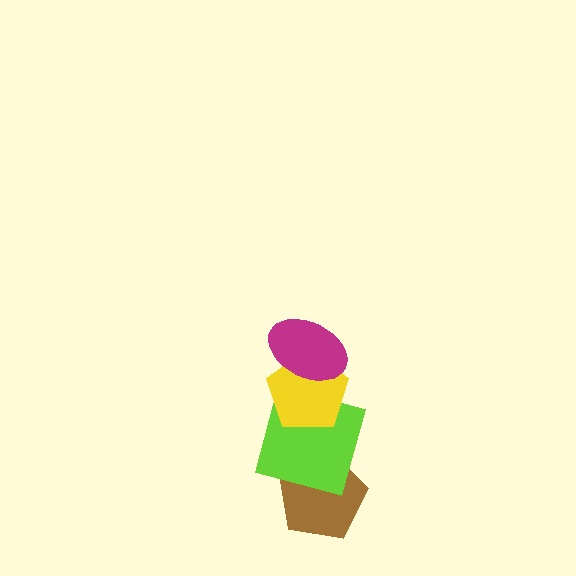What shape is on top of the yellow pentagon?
The magenta ellipse is on top of the yellow pentagon.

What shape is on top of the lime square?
The yellow pentagon is on top of the lime square.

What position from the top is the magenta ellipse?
The magenta ellipse is 1st from the top.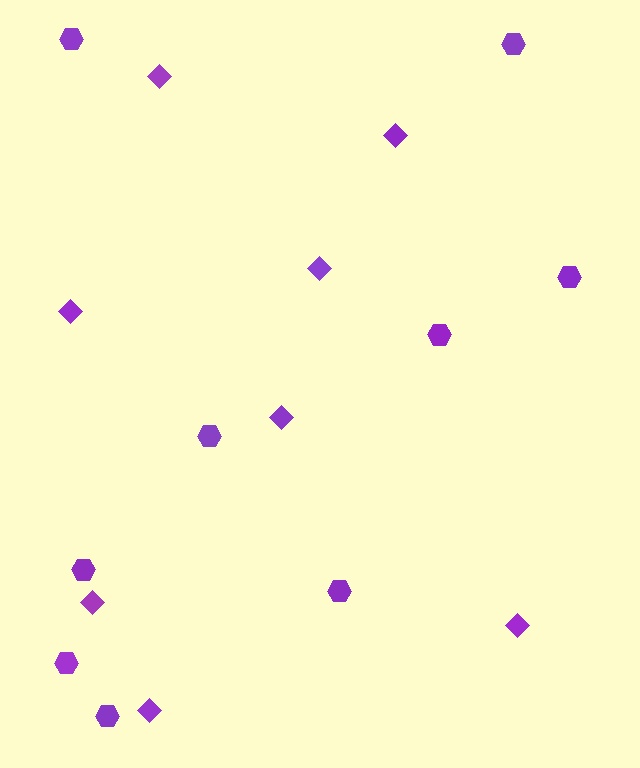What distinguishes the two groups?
There are 2 groups: one group of hexagons (9) and one group of diamonds (8).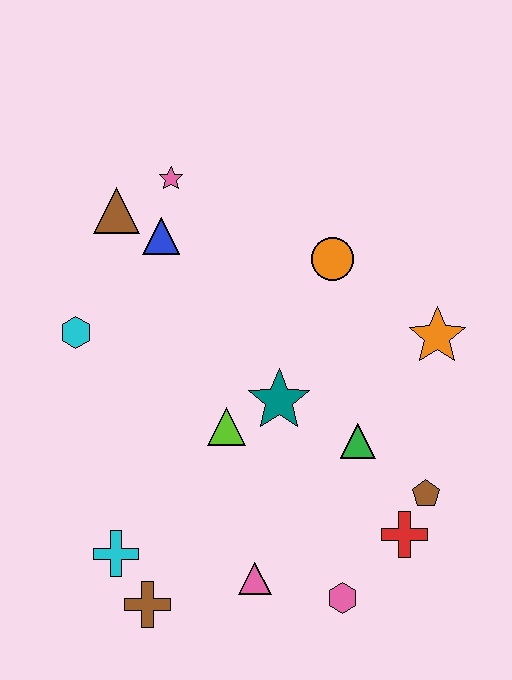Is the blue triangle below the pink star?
Yes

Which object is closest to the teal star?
The lime triangle is closest to the teal star.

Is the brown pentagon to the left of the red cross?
No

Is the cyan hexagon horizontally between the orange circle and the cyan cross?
No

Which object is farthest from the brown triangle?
The pink hexagon is farthest from the brown triangle.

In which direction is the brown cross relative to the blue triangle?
The brown cross is below the blue triangle.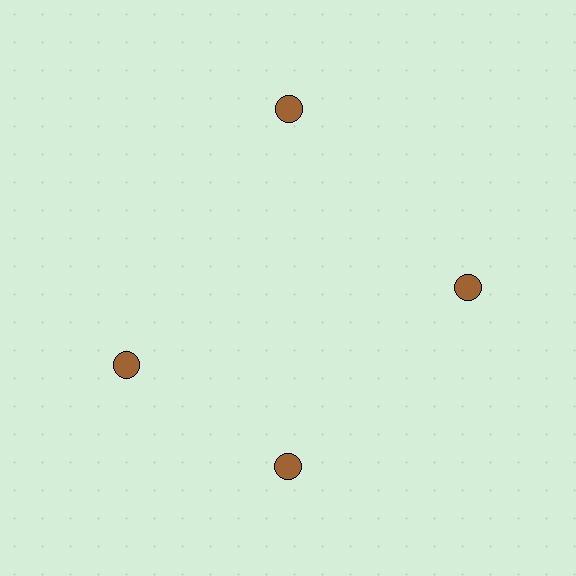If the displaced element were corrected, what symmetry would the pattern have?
It would have 4-fold rotational symmetry — the pattern would map onto itself every 90 degrees.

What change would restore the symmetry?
The symmetry would be restored by rotating it back into even spacing with its neighbors so that all 4 circles sit at equal angles and equal distance from the center.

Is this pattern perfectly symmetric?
No. The 4 brown circles are arranged in a ring, but one element near the 9 o'clock position is rotated out of alignment along the ring, breaking the 4-fold rotational symmetry.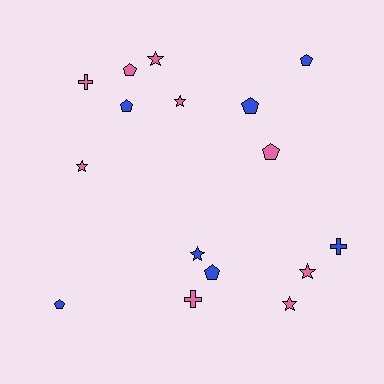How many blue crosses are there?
There is 1 blue cross.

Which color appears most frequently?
Pink, with 9 objects.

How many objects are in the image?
There are 16 objects.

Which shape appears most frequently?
Pentagon, with 7 objects.